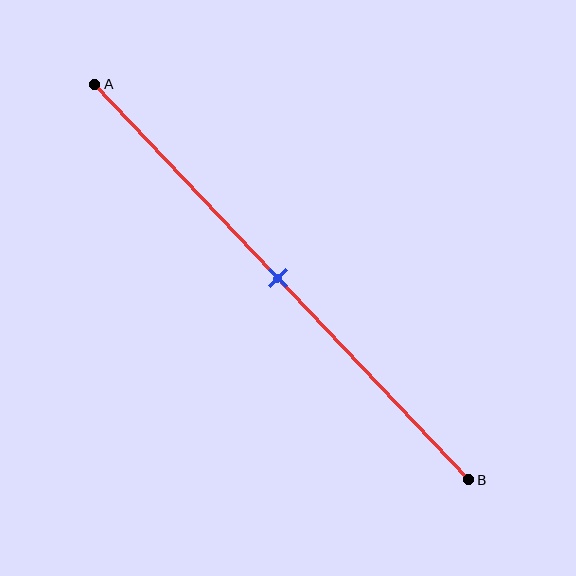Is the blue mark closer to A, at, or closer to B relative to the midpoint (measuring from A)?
The blue mark is approximately at the midpoint of segment AB.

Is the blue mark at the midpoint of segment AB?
Yes, the mark is approximately at the midpoint.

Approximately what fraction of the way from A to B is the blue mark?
The blue mark is approximately 50% of the way from A to B.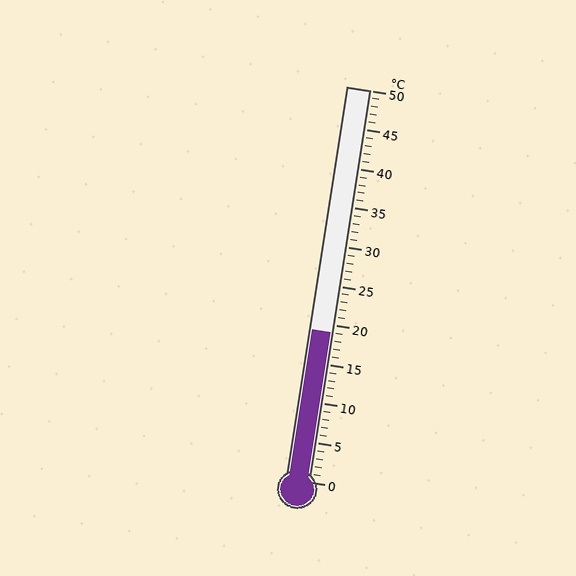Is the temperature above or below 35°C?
The temperature is below 35°C.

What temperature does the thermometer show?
The thermometer shows approximately 19°C.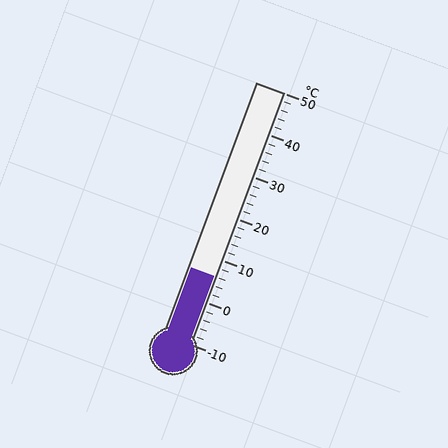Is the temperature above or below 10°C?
The temperature is below 10°C.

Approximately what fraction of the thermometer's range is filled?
The thermometer is filled to approximately 25% of its range.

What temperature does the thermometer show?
The thermometer shows approximately 6°C.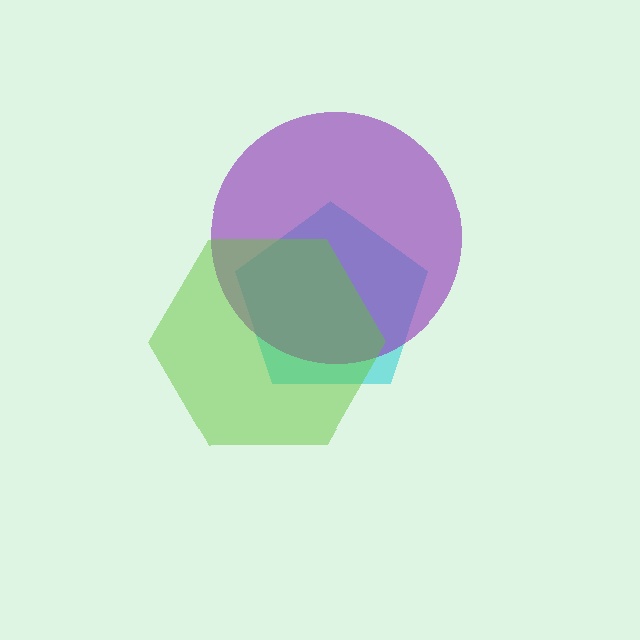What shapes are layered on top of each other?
The layered shapes are: a cyan pentagon, a purple circle, a lime hexagon.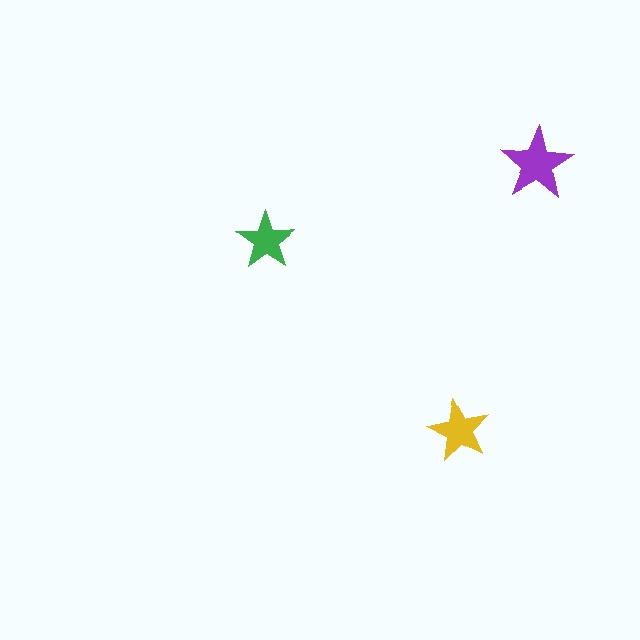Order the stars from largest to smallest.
the purple one, the yellow one, the green one.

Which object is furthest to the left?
The green star is leftmost.